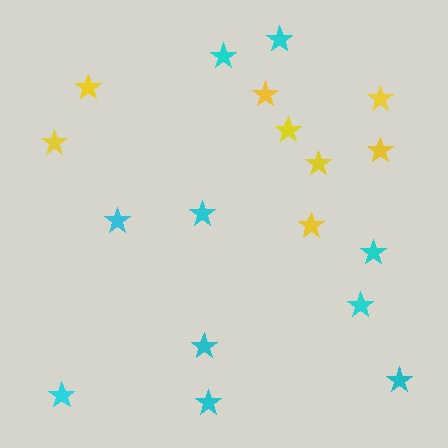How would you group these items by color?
There are 2 groups: one group of yellow stars (8) and one group of cyan stars (10).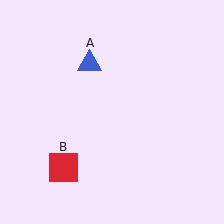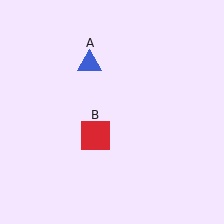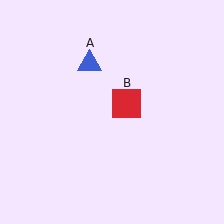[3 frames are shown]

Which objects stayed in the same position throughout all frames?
Blue triangle (object A) remained stationary.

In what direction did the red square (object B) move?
The red square (object B) moved up and to the right.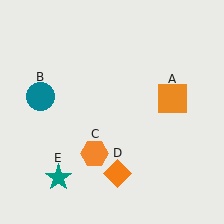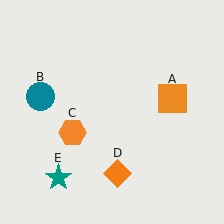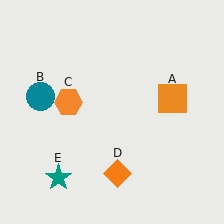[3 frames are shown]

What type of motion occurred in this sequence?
The orange hexagon (object C) rotated clockwise around the center of the scene.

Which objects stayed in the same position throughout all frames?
Orange square (object A) and teal circle (object B) and orange diamond (object D) and teal star (object E) remained stationary.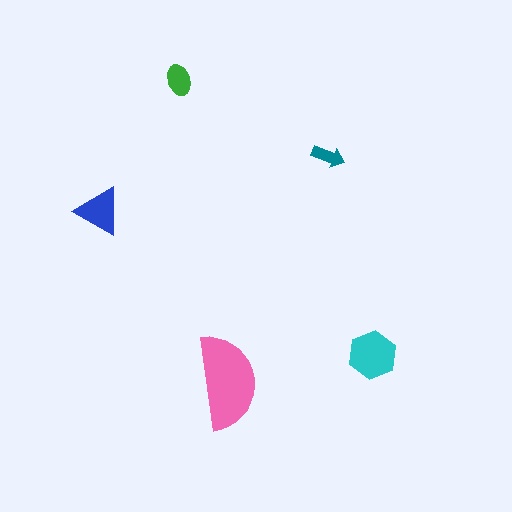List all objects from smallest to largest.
The teal arrow, the green ellipse, the blue triangle, the cyan hexagon, the pink semicircle.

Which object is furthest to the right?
The cyan hexagon is rightmost.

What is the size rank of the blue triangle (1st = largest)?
3rd.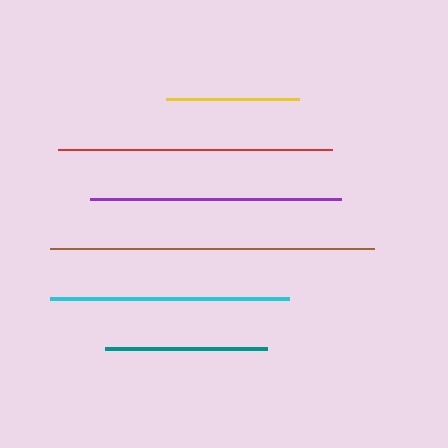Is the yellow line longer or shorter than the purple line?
The purple line is longer than the yellow line.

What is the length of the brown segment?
The brown segment is approximately 324 pixels long.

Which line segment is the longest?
The brown line is the longest at approximately 324 pixels.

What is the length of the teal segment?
The teal segment is approximately 162 pixels long.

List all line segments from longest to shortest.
From longest to shortest: brown, red, purple, cyan, teal, yellow.